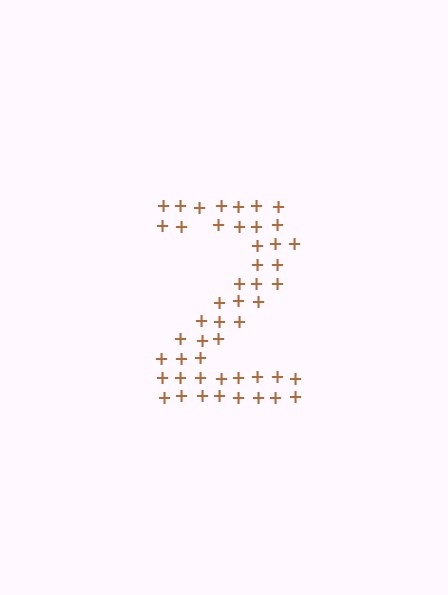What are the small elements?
The small elements are plus signs.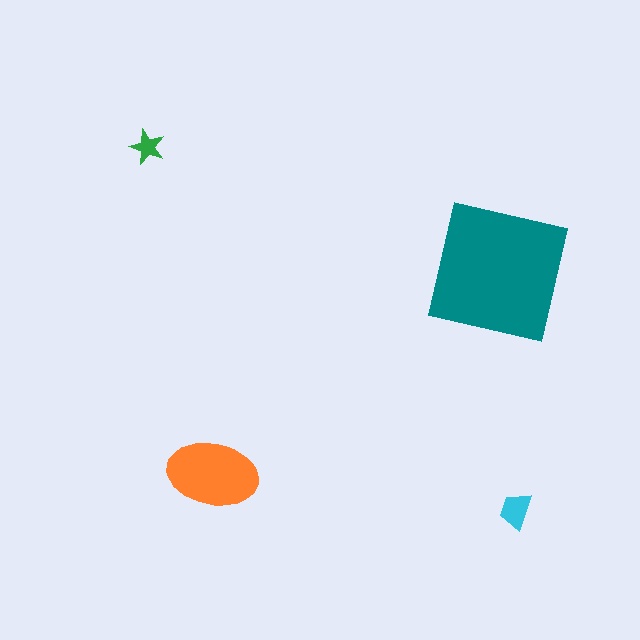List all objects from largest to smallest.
The teal square, the orange ellipse, the cyan trapezoid, the green star.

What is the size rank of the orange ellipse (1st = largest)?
2nd.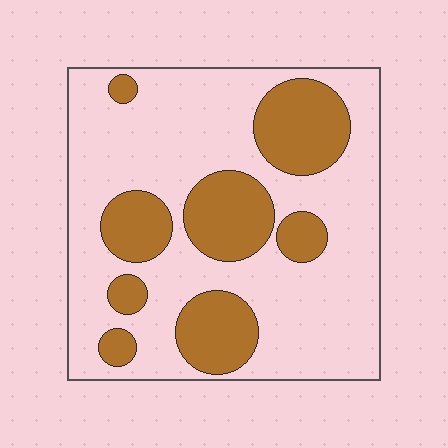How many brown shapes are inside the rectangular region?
8.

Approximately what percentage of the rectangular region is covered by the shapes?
Approximately 30%.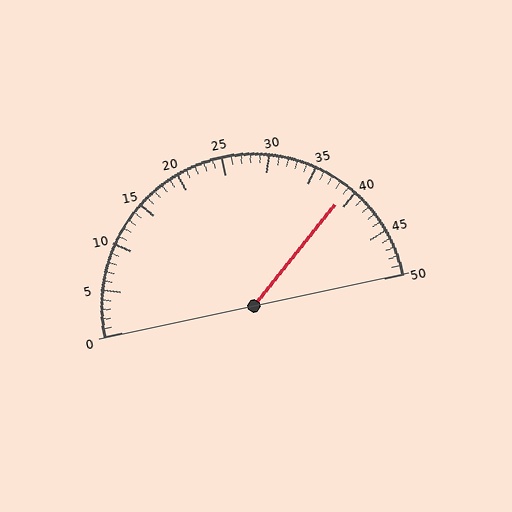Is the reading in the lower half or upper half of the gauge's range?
The reading is in the upper half of the range (0 to 50).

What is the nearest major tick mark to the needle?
The nearest major tick mark is 40.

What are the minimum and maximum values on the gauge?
The gauge ranges from 0 to 50.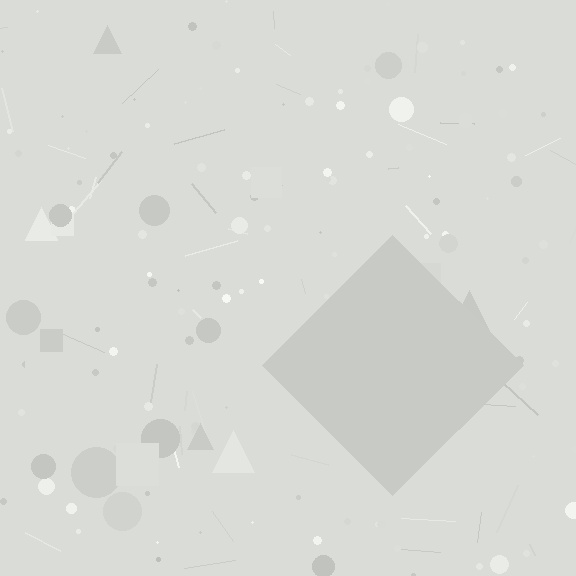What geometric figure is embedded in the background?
A diamond is embedded in the background.